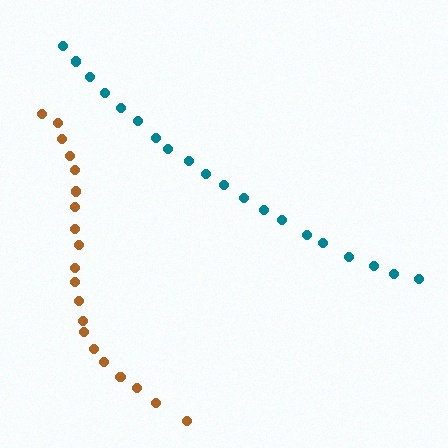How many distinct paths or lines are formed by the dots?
There are 2 distinct paths.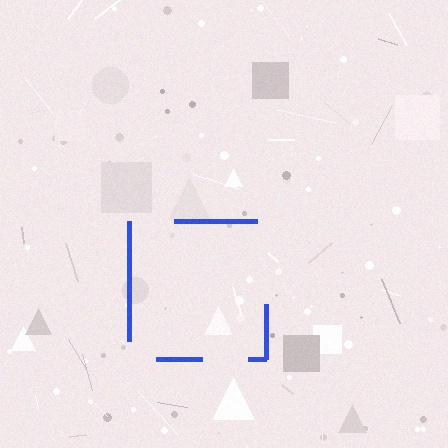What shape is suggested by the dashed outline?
The dashed outline suggests a square.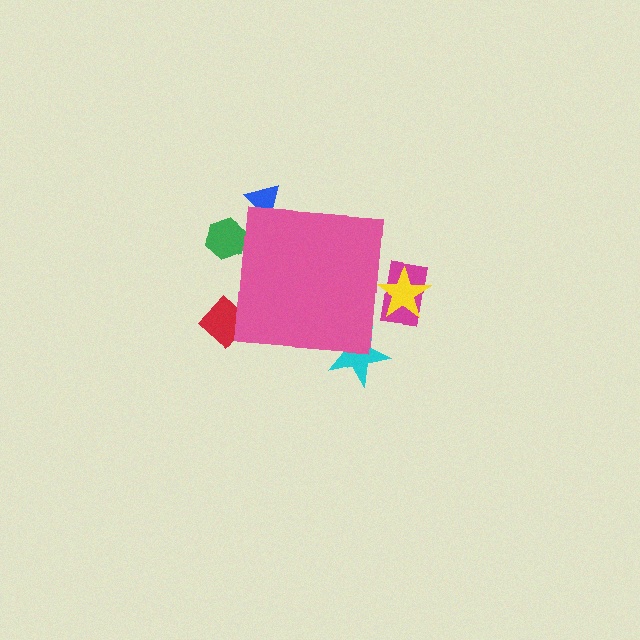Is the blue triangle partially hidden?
Yes, the blue triangle is partially hidden behind the pink square.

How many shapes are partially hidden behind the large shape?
6 shapes are partially hidden.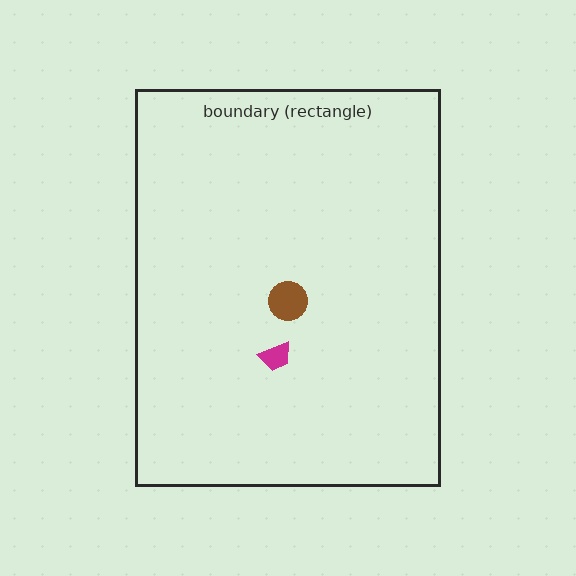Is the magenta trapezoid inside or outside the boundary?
Inside.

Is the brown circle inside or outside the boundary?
Inside.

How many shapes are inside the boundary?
2 inside, 0 outside.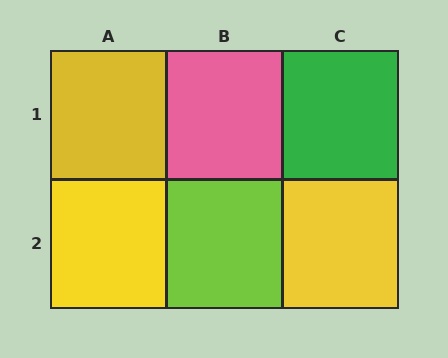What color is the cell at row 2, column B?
Lime.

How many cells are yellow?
3 cells are yellow.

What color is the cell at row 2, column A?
Yellow.